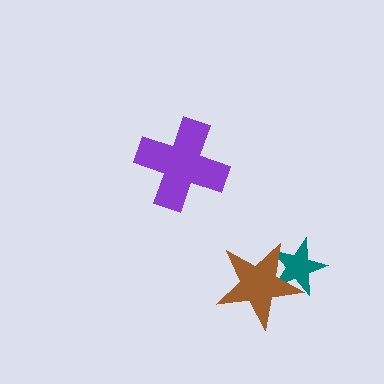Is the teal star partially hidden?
Yes, it is partially covered by another shape.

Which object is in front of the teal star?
The brown star is in front of the teal star.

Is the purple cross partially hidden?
No, no other shape covers it.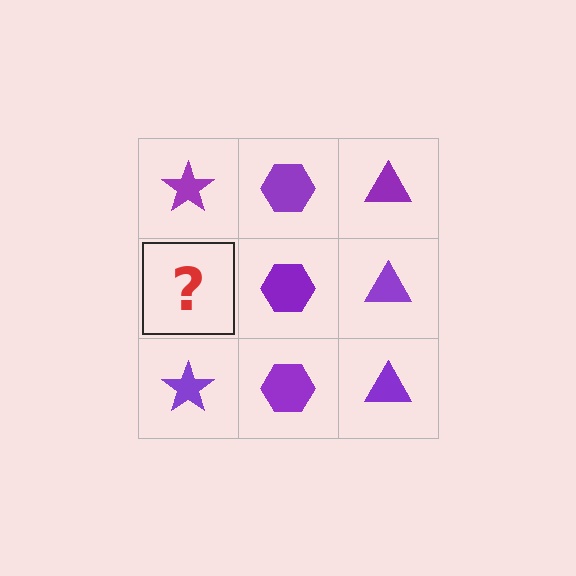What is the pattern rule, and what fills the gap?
The rule is that each column has a consistent shape. The gap should be filled with a purple star.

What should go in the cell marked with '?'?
The missing cell should contain a purple star.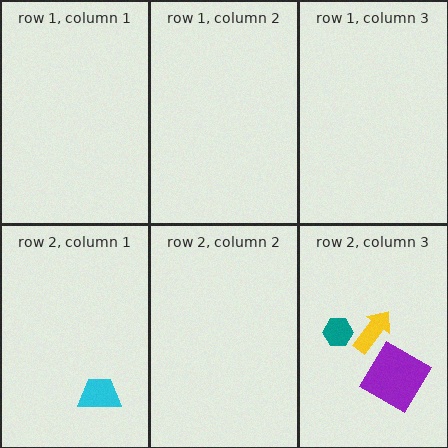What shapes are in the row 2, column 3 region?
The purple diamond, the teal hexagon, the yellow arrow.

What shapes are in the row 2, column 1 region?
The cyan trapezoid.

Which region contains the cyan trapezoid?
The row 2, column 1 region.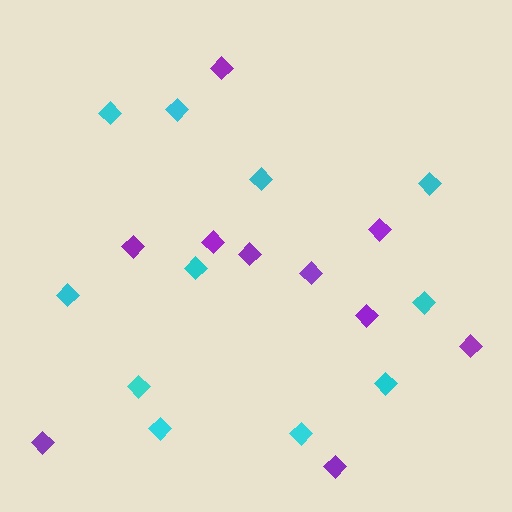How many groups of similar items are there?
There are 2 groups: one group of cyan diamonds (11) and one group of purple diamonds (10).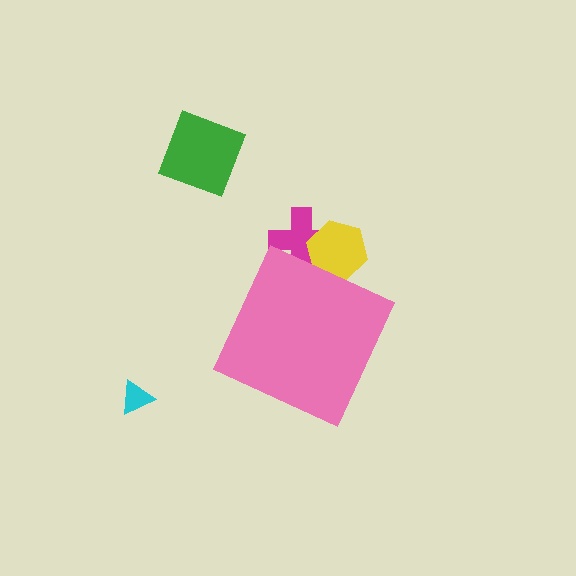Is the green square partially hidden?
No, the green square is fully visible.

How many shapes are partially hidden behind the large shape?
2 shapes are partially hidden.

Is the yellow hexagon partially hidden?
Yes, the yellow hexagon is partially hidden behind the pink diamond.